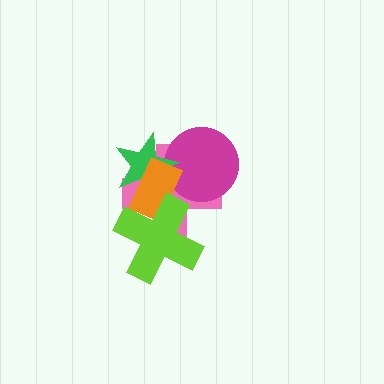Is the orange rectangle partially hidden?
Yes, it is partially covered by another shape.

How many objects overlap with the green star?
3 objects overlap with the green star.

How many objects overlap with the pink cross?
4 objects overlap with the pink cross.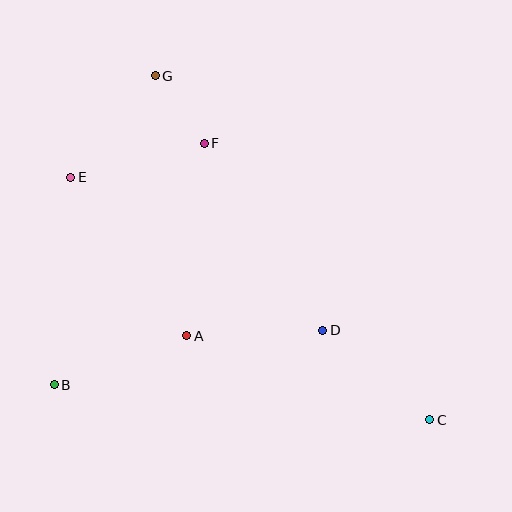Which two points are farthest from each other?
Points C and G are farthest from each other.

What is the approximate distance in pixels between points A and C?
The distance between A and C is approximately 257 pixels.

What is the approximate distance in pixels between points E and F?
The distance between E and F is approximately 138 pixels.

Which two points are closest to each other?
Points F and G are closest to each other.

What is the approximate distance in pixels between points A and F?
The distance between A and F is approximately 194 pixels.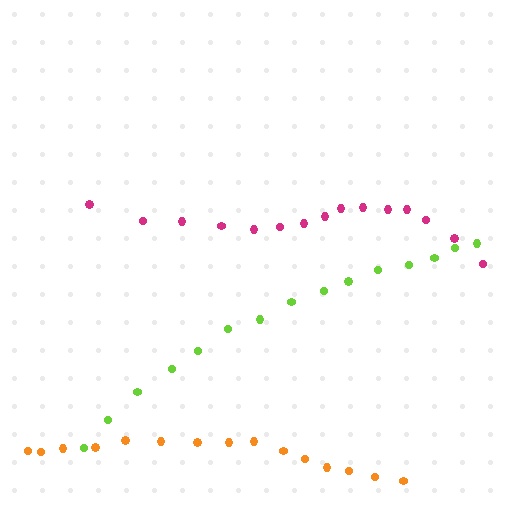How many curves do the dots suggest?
There are 3 distinct paths.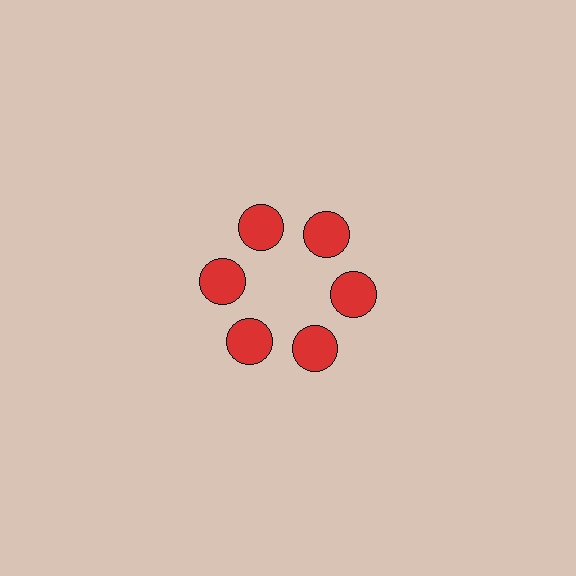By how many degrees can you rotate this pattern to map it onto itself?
The pattern maps onto itself every 60 degrees of rotation.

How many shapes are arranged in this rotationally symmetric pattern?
There are 6 shapes, arranged in 6 groups of 1.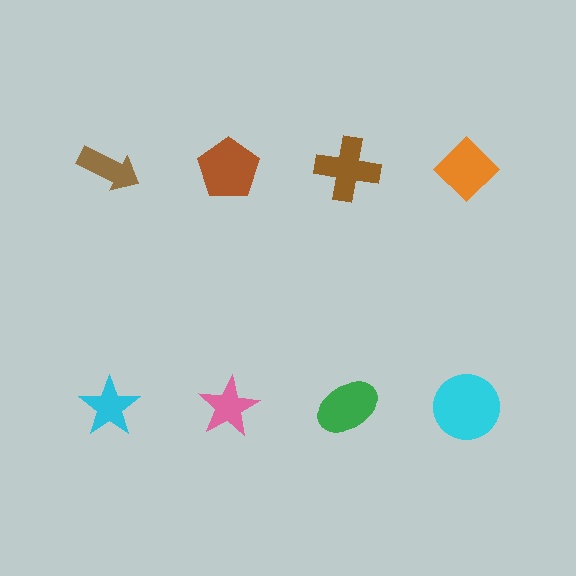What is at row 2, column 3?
A green ellipse.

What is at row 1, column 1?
A brown arrow.